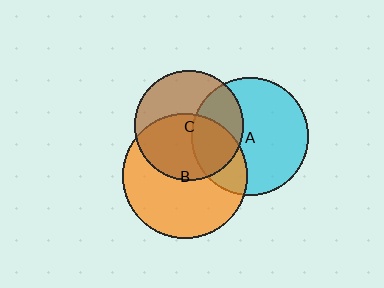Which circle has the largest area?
Circle B (orange).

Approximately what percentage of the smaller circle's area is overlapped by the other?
Approximately 30%.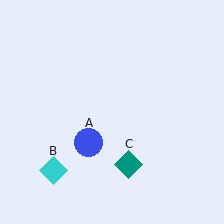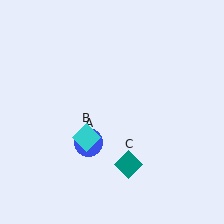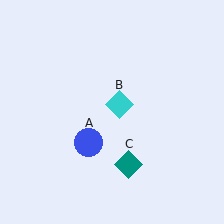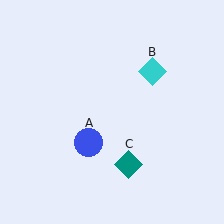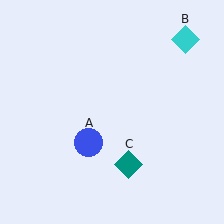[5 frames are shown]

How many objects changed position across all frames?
1 object changed position: cyan diamond (object B).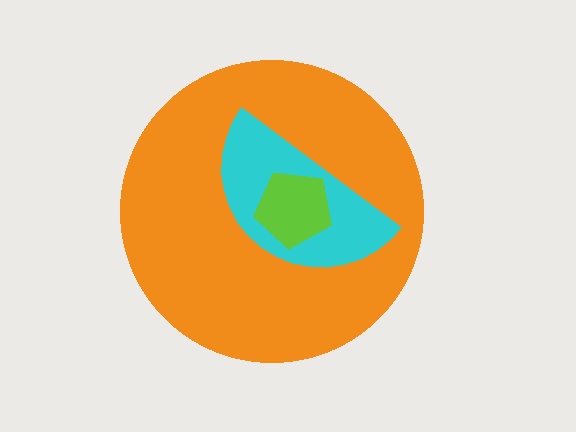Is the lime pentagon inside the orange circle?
Yes.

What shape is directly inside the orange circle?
The cyan semicircle.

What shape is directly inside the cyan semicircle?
The lime pentagon.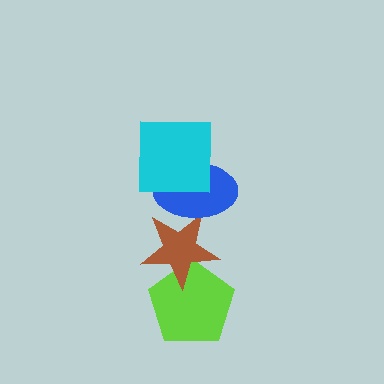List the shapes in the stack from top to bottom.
From top to bottom: the cyan square, the blue ellipse, the brown star, the lime pentagon.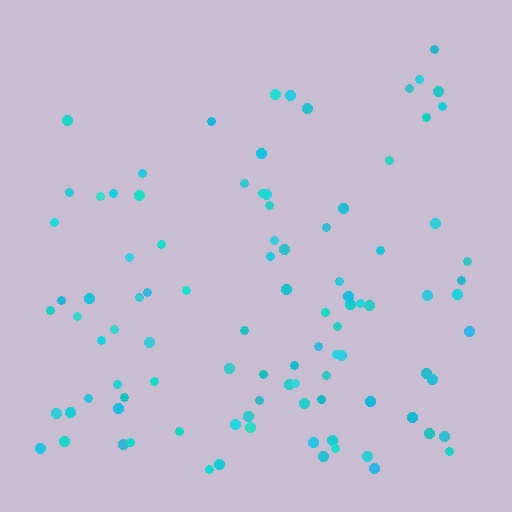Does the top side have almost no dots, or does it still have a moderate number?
Still a moderate number, just noticeably fewer than the bottom.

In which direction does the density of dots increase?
From top to bottom, with the bottom side densest.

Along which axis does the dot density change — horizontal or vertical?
Vertical.